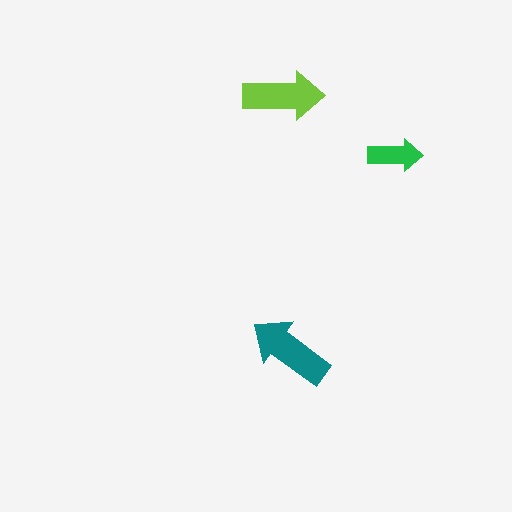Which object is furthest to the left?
The lime arrow is leftmost.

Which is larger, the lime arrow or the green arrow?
The lime one.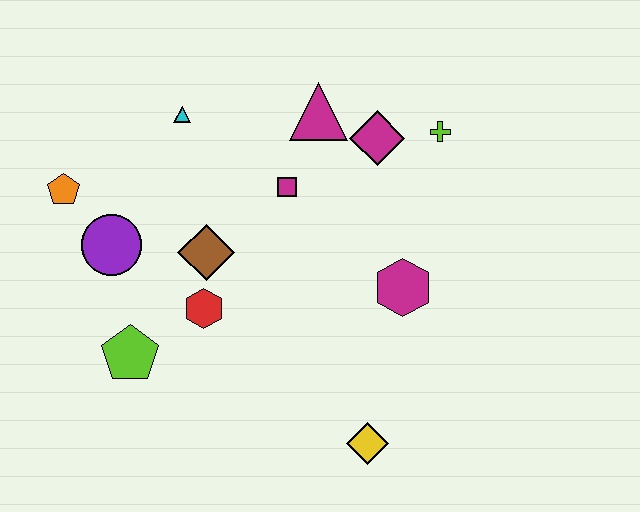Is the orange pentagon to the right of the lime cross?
No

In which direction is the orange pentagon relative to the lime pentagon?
The orange pentagon is above the lime pentagon.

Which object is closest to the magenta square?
The magenta triangle is closest to the magenta square.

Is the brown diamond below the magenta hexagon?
No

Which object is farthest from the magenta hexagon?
The orange pentagon is farthest from the magenta hexagon.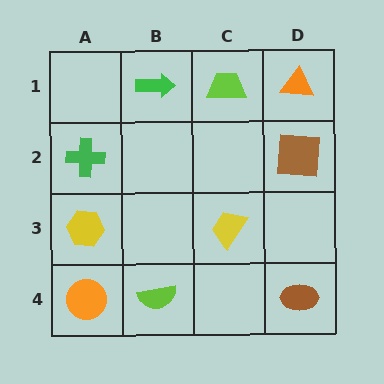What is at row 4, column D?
A brown ellipse.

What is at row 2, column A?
A green cross.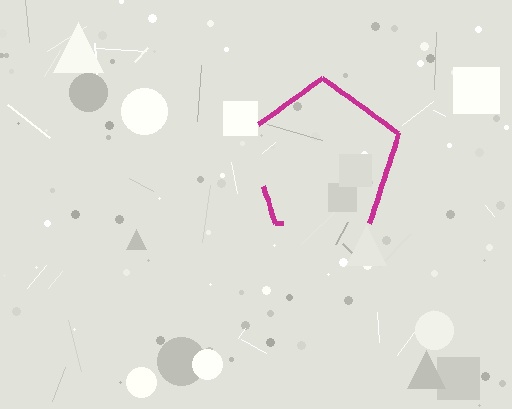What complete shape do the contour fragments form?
The contour fragments form a pentagon.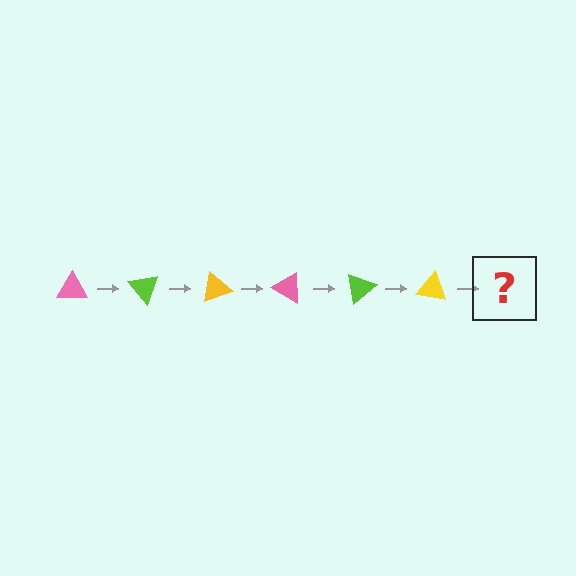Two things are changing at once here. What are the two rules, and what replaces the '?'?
The two rules are that it rotates 50 degrees each step and the color cycles through pink, lime, and yellow. The '?' should be a pink triangle, rotated 300 degrees from the start.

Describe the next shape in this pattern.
It should be a pink triangle, rotated 300 degrees from the start.